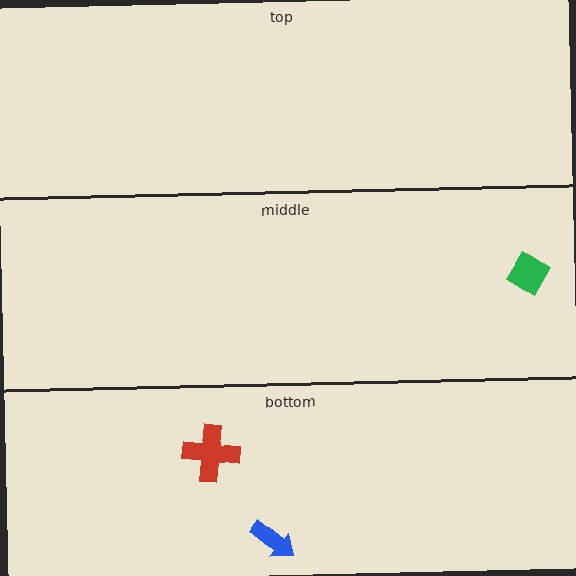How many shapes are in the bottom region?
2.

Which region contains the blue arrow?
The bottom region.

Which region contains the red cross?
The bottom region.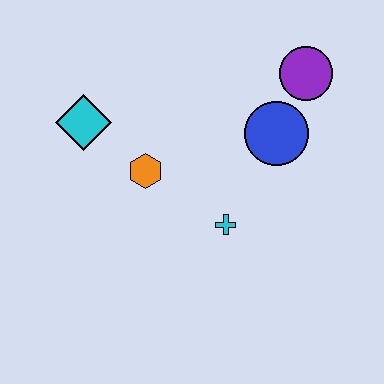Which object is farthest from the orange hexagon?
The purple circle is farthest from the orange hexagon.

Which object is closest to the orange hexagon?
The cyan diamond is closest to the orange hexagon.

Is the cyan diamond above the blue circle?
Yes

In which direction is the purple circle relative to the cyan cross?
The purple circle is above the cyan cross.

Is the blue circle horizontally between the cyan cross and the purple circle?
Yes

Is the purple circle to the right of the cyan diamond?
Yes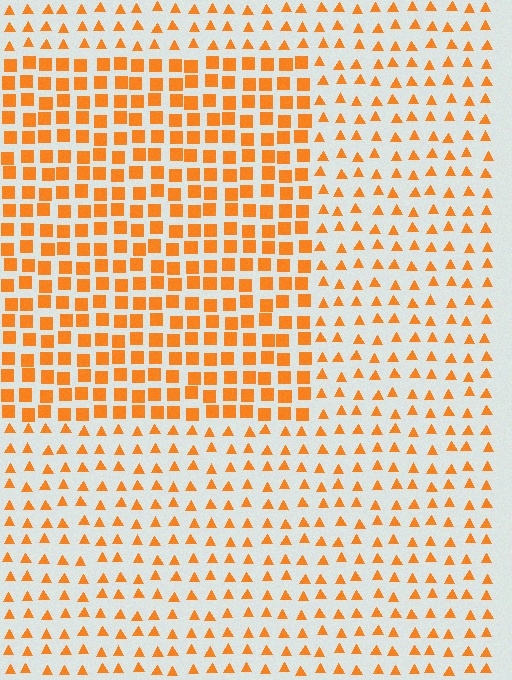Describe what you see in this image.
The image is filled with small orange elements arranged in a uniform grid. A rectangle-shaped region contains squares, while the surrounding area contains triangles. The boundary is defined purely by the change in element shape.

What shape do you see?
I see a rectangle.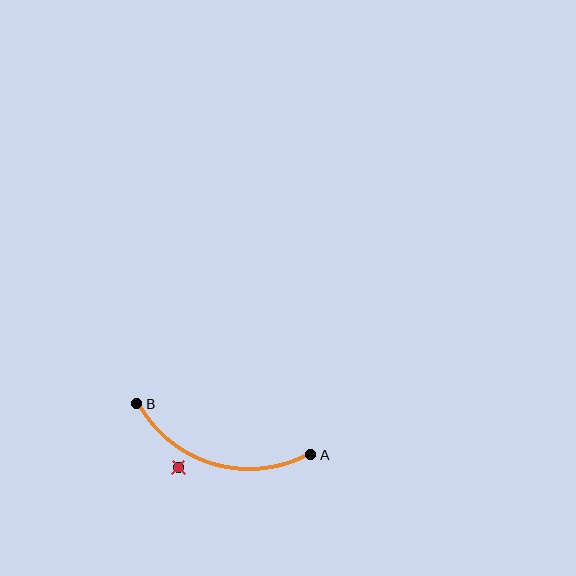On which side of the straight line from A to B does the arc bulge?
The arc bulges below the straight line connecting A and B.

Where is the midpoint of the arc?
The arc midpoint is the point on the curve farthest from the straight line joining A and B. It sits below that line.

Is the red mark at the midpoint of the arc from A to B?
No — the red mark does not lie on the arc at all. It sits slightly outside the curve.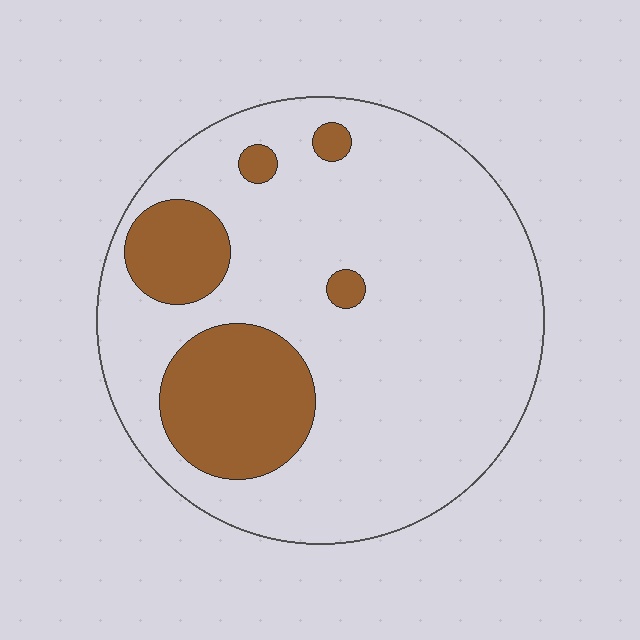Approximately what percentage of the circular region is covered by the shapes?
Approximately 20%.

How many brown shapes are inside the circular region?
5.